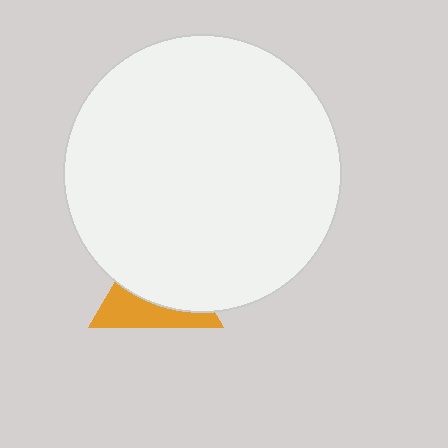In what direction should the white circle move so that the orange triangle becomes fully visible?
The white circle should move up. That is the shortest direction to clear the overlap and leave the orange triangle fully visible.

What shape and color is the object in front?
The object in front is a white circle.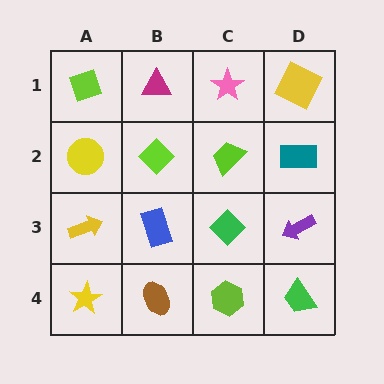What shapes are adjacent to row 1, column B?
A lime diamond (row 2, column B), a lime diamond (row 1, column A), a pink star (row 1, column C).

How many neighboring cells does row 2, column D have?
3.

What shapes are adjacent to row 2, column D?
A yellow square (row 1, column D), a purple arrow (row 3, column D), a lime trapezoid (row 2, column C).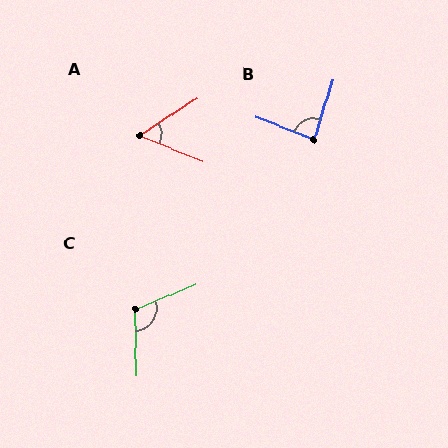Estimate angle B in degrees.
Approximately 86 degrees.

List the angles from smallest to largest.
A (55°), B (86°), C (112°).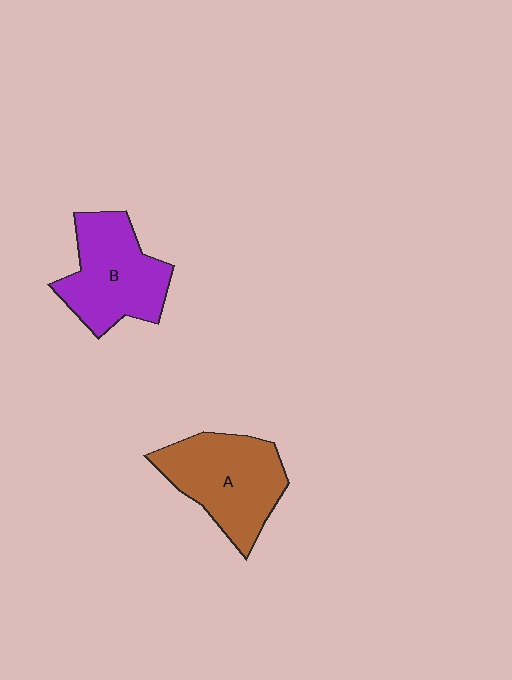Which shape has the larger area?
Shape A (brown).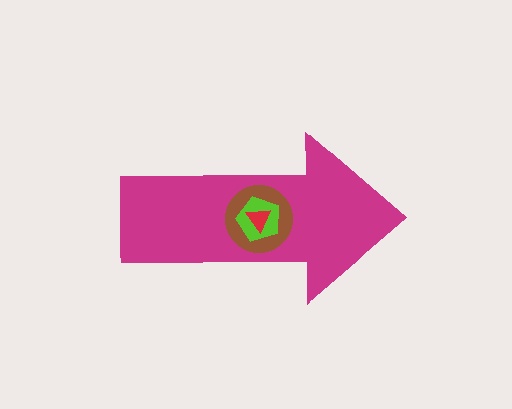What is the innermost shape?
The red triangle.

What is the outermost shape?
The magenta arrow.